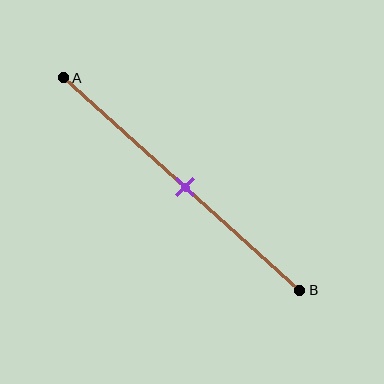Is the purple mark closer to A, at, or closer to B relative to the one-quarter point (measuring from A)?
The purple mark is closer to point B than the one-quarter point of segment AB.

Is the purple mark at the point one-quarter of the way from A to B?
No, the mark is at about 50% from A, not at the 25% one-quarter point.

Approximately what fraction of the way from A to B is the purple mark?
The purple mark is approximately 50% of the way from A to B.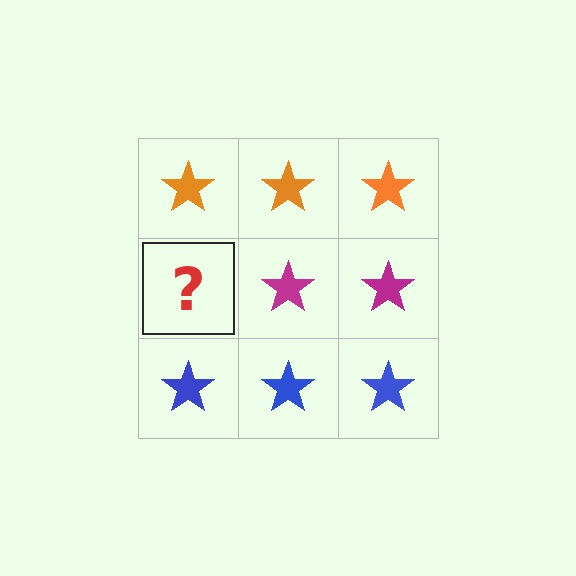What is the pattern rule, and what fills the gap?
The rule is that each row has a consistent color. The gap should be filled with a magenta star.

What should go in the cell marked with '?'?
The missing cell should contain a magenta star.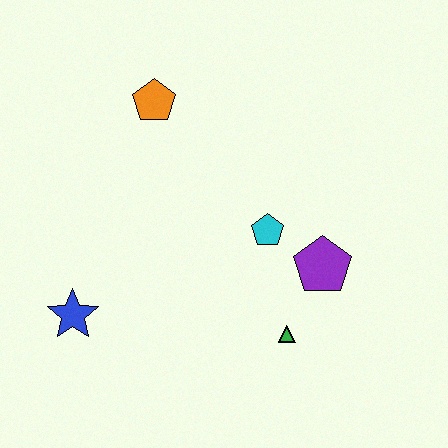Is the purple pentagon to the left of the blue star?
No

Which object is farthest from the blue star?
The purple pentagon is farthest from the blue star.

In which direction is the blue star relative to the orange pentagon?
The blue star is below the orange pentagon.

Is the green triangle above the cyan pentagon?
No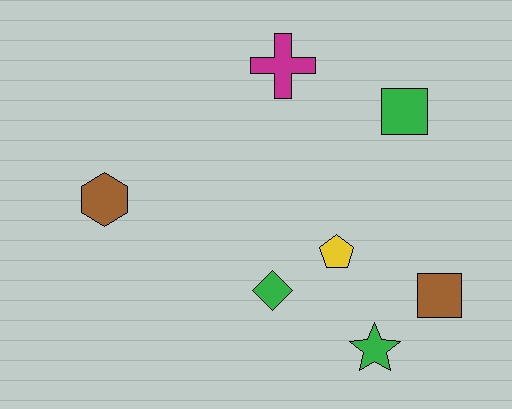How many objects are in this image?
There are 7 objects.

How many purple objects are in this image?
There are no purple objects.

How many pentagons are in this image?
There is 1 pentagon.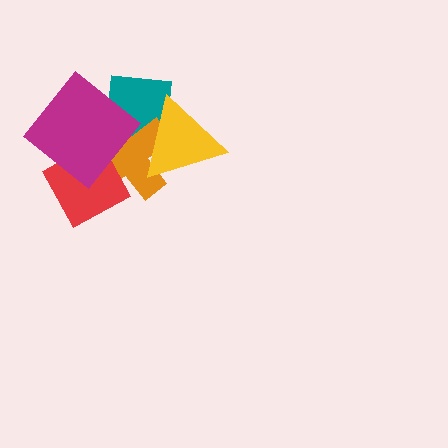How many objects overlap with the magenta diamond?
3 objects overlap with the magenta diamond.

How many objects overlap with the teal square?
3 objects overlap with the teal square.